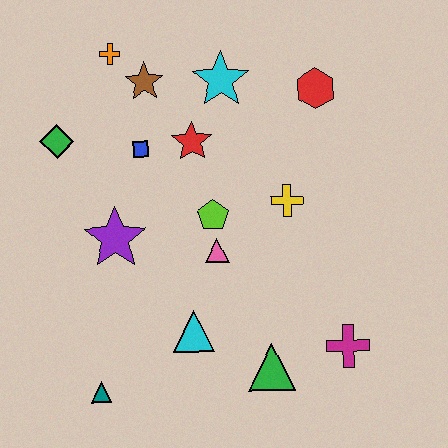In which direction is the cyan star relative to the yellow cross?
The cyan star is above the yellow cross.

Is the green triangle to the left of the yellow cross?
Yes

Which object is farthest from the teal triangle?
The red hexagon is farthest from the teal triangle.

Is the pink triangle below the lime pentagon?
Yes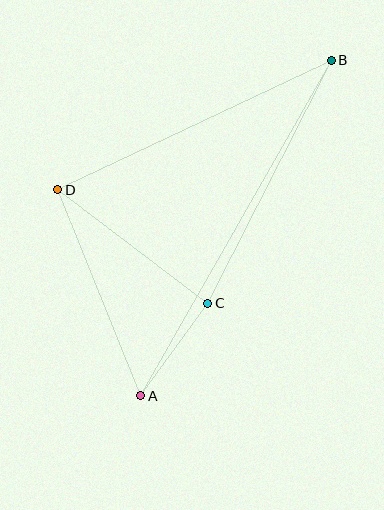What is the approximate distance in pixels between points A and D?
The distance between A and D is approximately 222 pixels.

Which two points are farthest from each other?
Points A and B are farthest from each other.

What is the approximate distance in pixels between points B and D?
The distance between B and D is approximately 302 pixels.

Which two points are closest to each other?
Points A and C are closest to each other.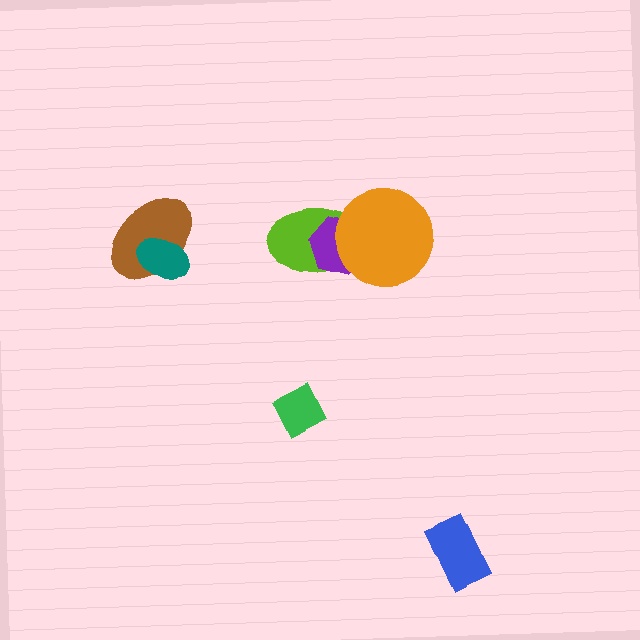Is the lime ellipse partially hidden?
Yes, it is partially covered by another shape.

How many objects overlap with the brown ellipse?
1 object overlaps with the brown ellipse.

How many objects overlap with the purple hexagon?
2 objects overlap with the purple hexagon.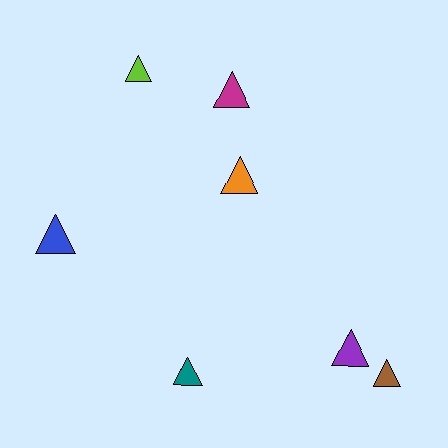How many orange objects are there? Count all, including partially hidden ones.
There is 1 orange object.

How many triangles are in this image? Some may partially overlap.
There are 7 triangles.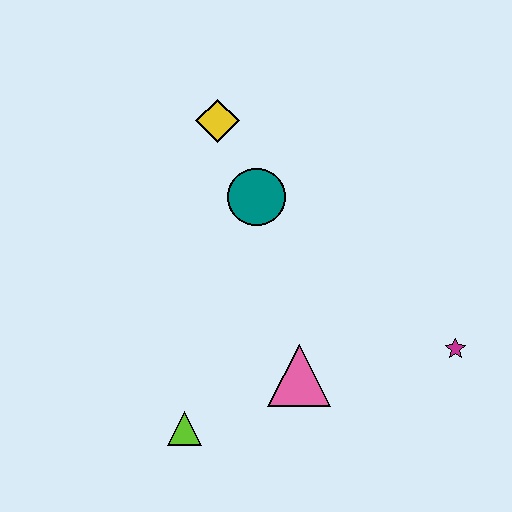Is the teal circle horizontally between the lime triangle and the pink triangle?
Yes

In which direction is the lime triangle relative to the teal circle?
The lime triangle is below the teal circle.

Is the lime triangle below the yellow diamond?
Yes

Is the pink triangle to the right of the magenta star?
No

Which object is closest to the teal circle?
The yellow diamond is closest to the teal circle.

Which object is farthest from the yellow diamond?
The magenta star is farthest from the yellow diamond.